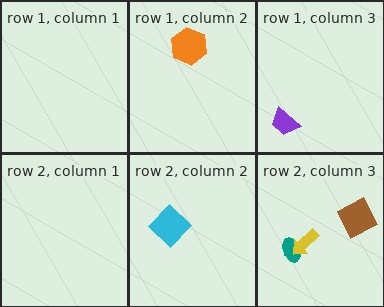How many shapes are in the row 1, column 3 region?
1.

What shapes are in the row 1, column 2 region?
The orange hexagon.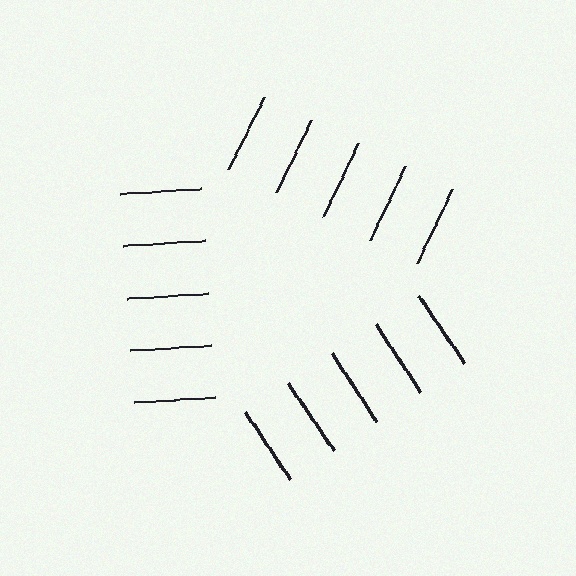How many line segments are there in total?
15 — 5 along each of the 3 edges.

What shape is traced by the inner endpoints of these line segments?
An illusory triangle — the line segments terminate on its edges but no continuous stroke is drawn.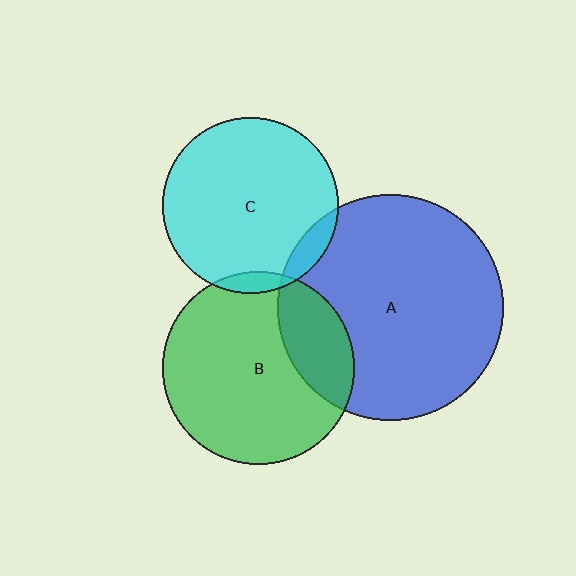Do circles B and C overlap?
Yes.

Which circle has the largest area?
Circle A (blue).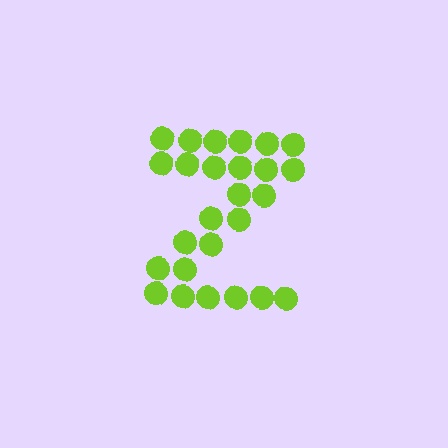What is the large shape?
The large shape is the letter Z.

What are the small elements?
The small elements are circles.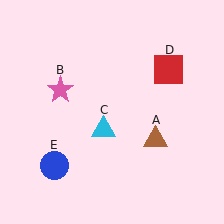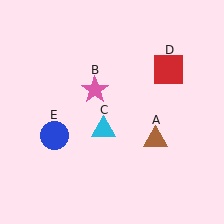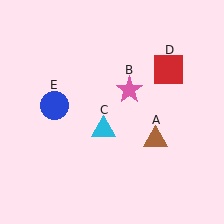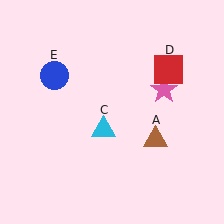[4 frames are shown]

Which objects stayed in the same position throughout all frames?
Brown triangle (object A) and cyan triangle (object C) and red square (object D) remained stationary.